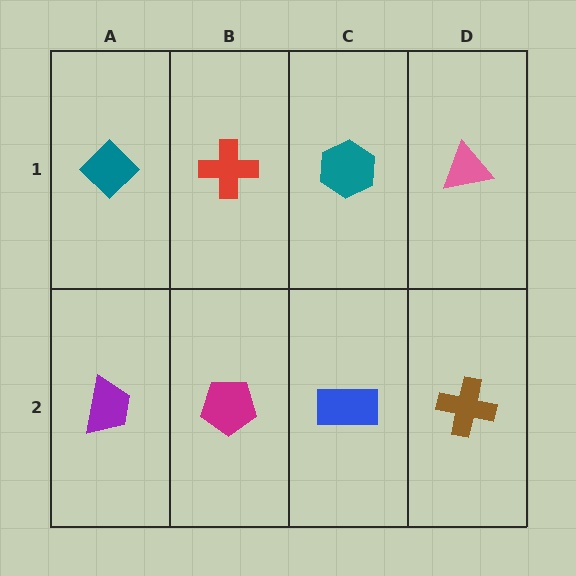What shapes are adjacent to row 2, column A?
A teal diamond (row 1, column A), a magenta pentagon (row 2, column B).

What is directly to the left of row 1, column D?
A teal hexagon.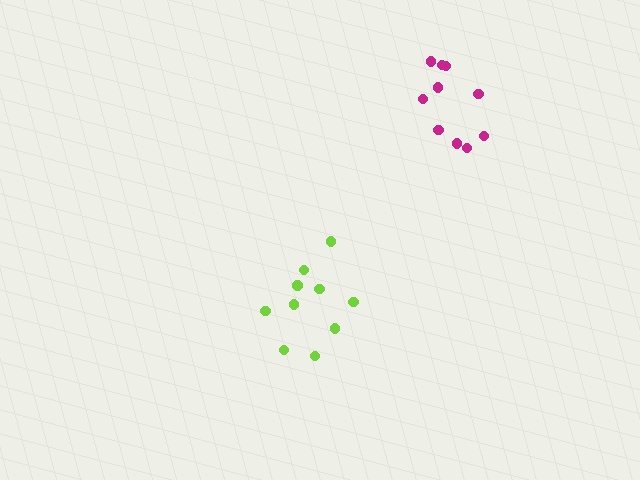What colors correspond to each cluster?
The clusters are colored: lime, magenta.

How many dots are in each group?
Group 1: 10 dots, Group 2: 10 dots (20 total).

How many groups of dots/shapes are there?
There are 2 groups.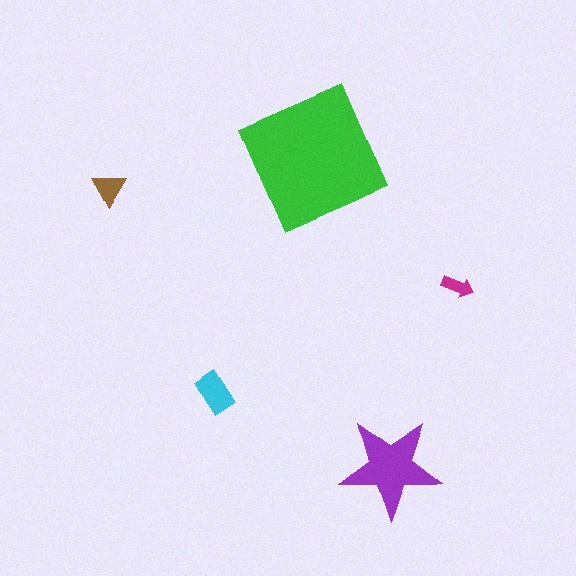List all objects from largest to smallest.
The green square, the purple star, the cyan rectangle, the brown triangle, the magenta arrow.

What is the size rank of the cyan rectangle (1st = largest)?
3rd.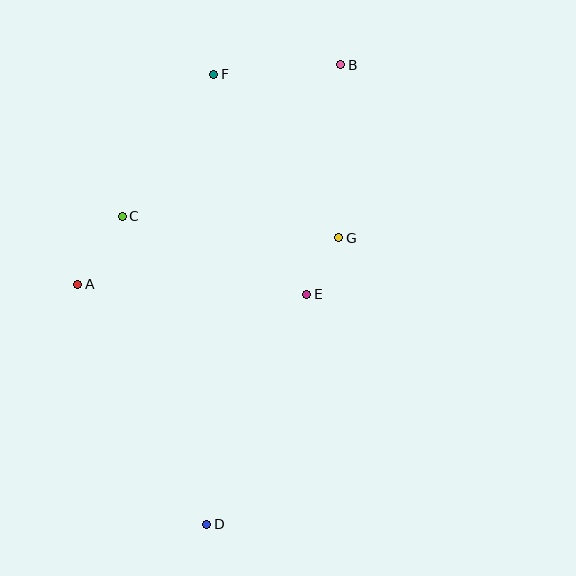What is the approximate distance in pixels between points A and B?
The distance between A and B is approximately 342 pixels.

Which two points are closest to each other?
Points E and G are closest to each other.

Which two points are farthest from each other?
Points B and D are farthest from each other.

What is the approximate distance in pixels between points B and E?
The distance between B and E is approximately 232 pixels.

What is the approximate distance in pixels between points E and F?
The distance between E and F is approximately 239 pixels.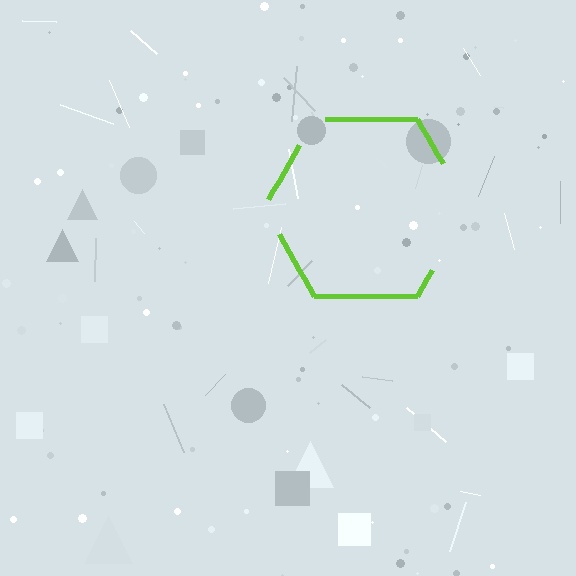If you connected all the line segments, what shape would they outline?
They would outline a hexagon.